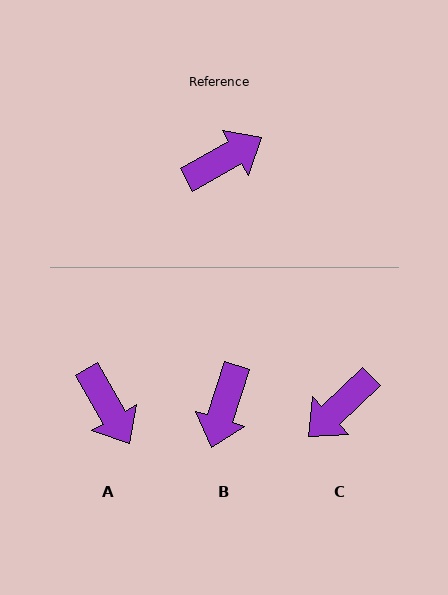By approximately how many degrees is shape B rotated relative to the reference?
Approximately 137 degrees clockwise.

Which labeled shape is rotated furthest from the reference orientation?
C, about 166 degrees away.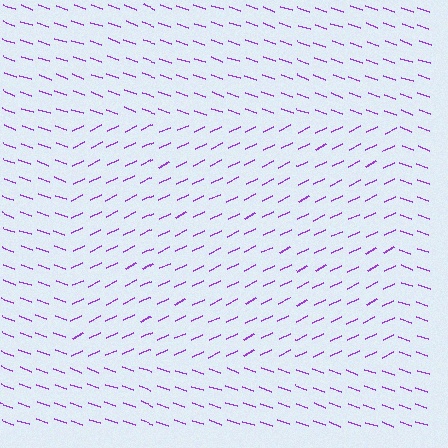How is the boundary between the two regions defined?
The boundary is defined purely by a change in line orientation (approximately 45 degrees difference). All lines are the same color and thickness.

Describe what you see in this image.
The image is filled with small purple line segments. A rectangle region in the image has lines oriented differently from the surrounding lines, creating a visible texture boundary.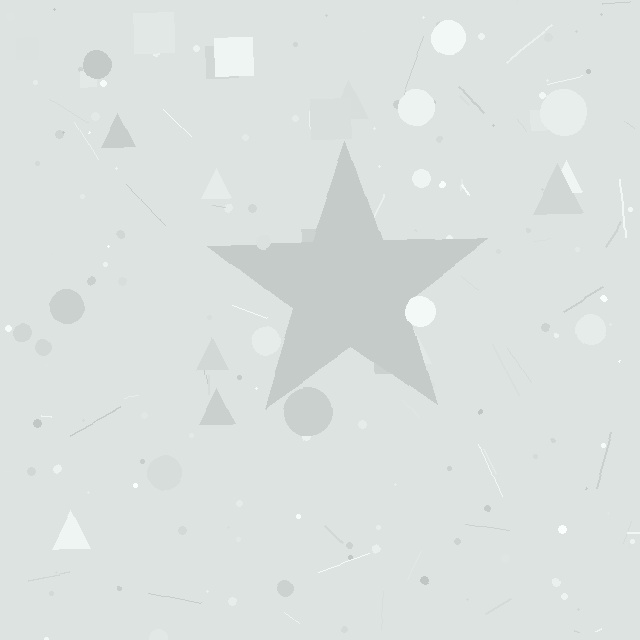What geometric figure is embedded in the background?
A star is embedded in the background.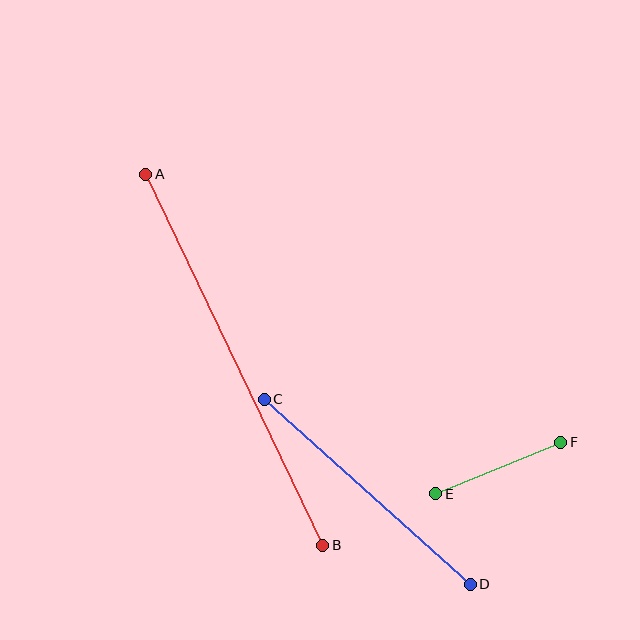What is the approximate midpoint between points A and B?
The midpoint is at approximately (234, 360) pixels.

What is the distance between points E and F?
The distance is approximately 135 pixels.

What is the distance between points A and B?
The distance is approximately 411 pixels.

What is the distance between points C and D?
The distance is approximately 277 pixels.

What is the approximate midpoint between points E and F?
The midpoint is at approximately (498, 468) pixels.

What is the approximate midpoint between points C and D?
The midpoint is at approximately (367, 492) pixels.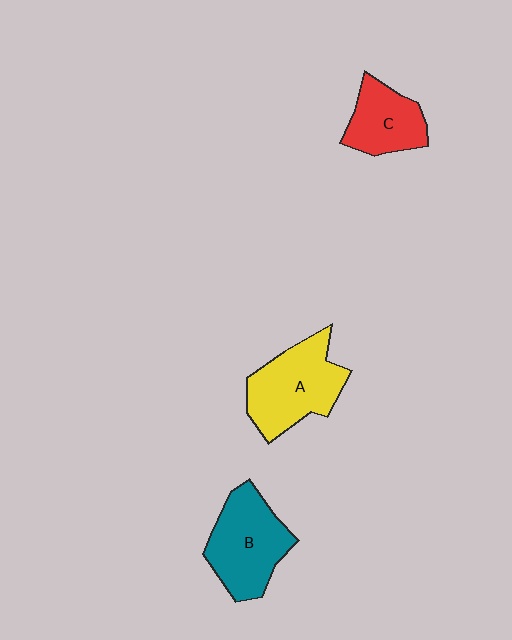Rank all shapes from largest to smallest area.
From largest to smallest: A (yellow), B (teal), C (red).